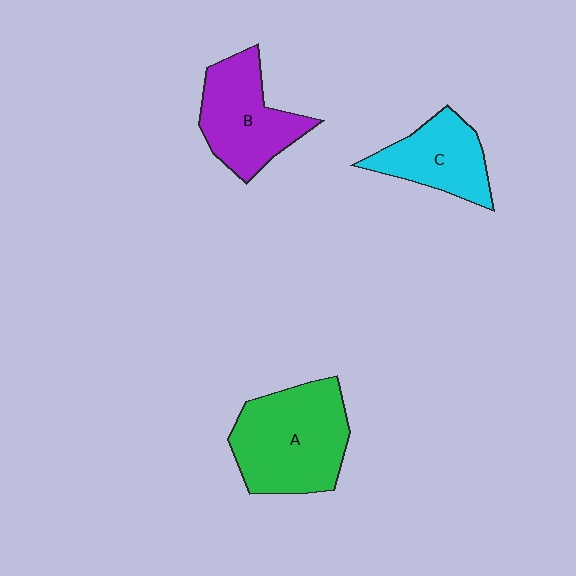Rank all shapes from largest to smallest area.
From largest to smallest: A (green), B (purple), C (cyan).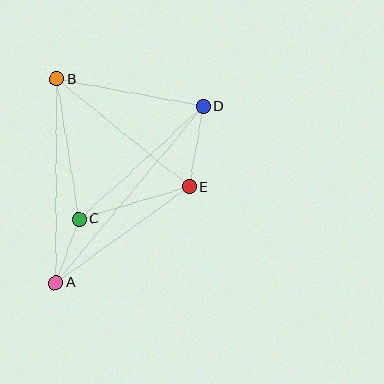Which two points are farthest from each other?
Points A and D are farthest from each other.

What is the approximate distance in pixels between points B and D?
The distance between B and D is approximately 149 pixels.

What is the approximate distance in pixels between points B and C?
The distance between B and C is approximately 142 pixels.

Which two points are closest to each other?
Points A and C are closest to each other.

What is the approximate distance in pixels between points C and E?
The distance between C and E is approximately 115 pixels.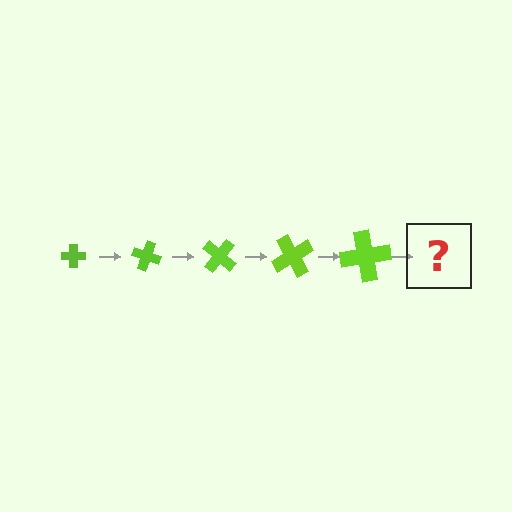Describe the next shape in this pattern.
It should be a cross, larger than the previous one and rotated 100 degrees from the start.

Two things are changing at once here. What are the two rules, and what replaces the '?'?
The two rules are that the cross grows larger each step and it rotates 20 degrees each step. The '?' should be a cross, larger than the previous one and rotated 100 degrees from the start.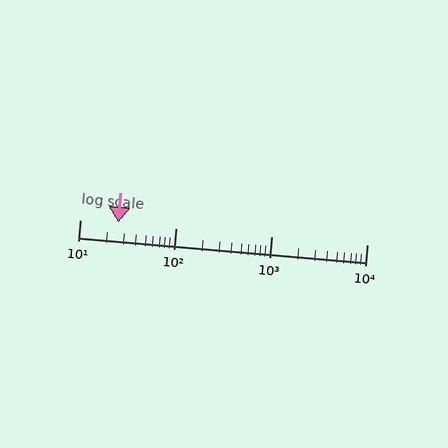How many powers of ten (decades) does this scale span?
The scale spans 3 decades, from 10 to 10000.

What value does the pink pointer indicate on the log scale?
The pointer indicates approximately 25.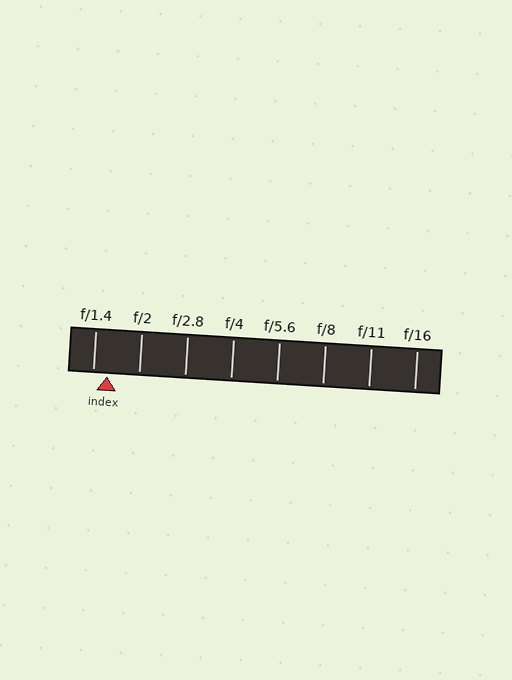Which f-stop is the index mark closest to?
The index mark is closest to f/1.4.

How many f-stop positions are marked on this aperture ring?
There are 8 f-stop positions marked.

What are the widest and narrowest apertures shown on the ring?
The widest aperture shown is f/1.4 and the narrowest is f/16.